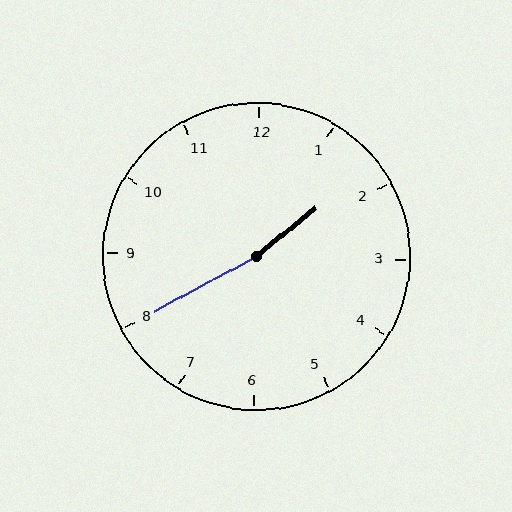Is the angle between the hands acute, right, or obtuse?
It is obtuse.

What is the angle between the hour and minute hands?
Approximately 170 degrees.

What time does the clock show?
1:40.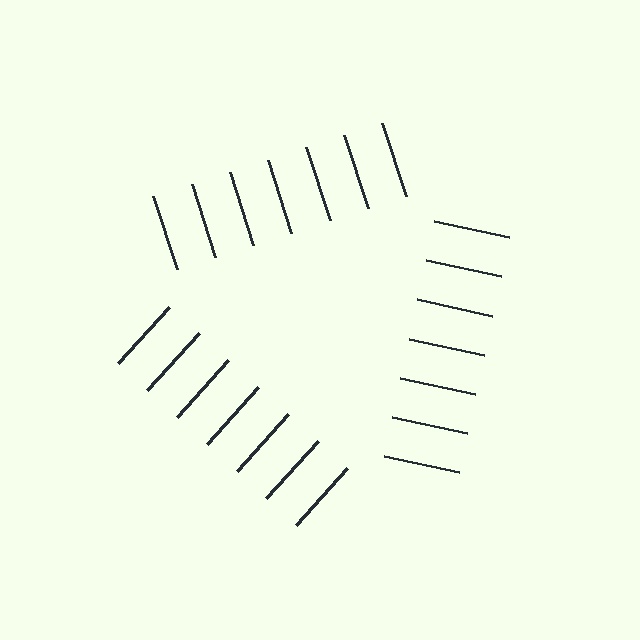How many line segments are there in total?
21 — 7 along each of the 3 edges.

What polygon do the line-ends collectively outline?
An illusory triangle — the line segments terminate on its edges but no continuous stroke is drawn.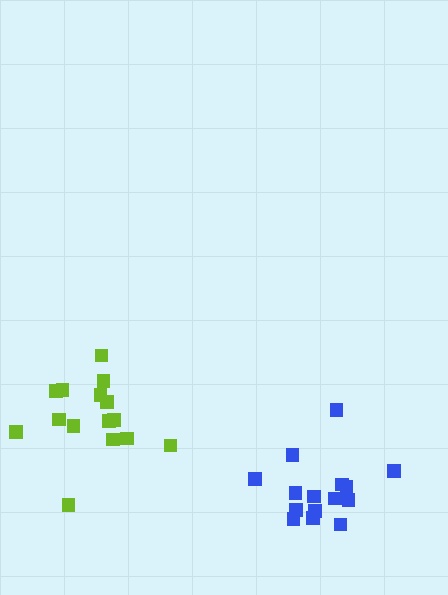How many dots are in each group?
Group 1: 15 dots, Group 2: 15 dots (30 total).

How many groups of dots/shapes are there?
There are 2 groups.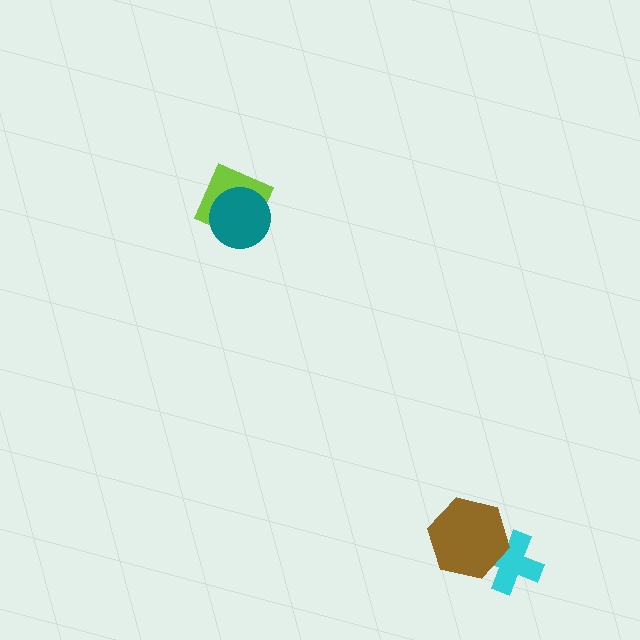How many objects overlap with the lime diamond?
1 object overlaps with the lime diamond.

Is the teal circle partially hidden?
No, no other shape covers it.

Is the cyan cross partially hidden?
Yes, it is partially covered by another shape.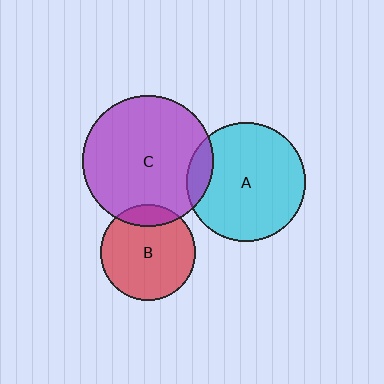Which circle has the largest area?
Circle C (purple).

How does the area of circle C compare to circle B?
Approximately 1.9 times.